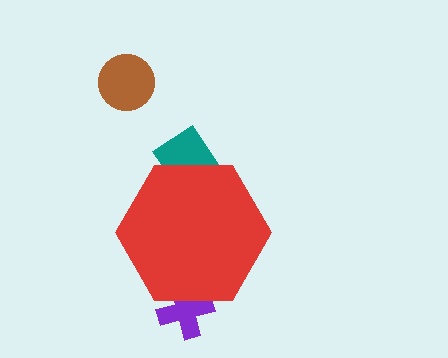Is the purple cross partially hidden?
Yes, the purple cross is partially hidden behind the red hexagon.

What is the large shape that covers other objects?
A red hexagon.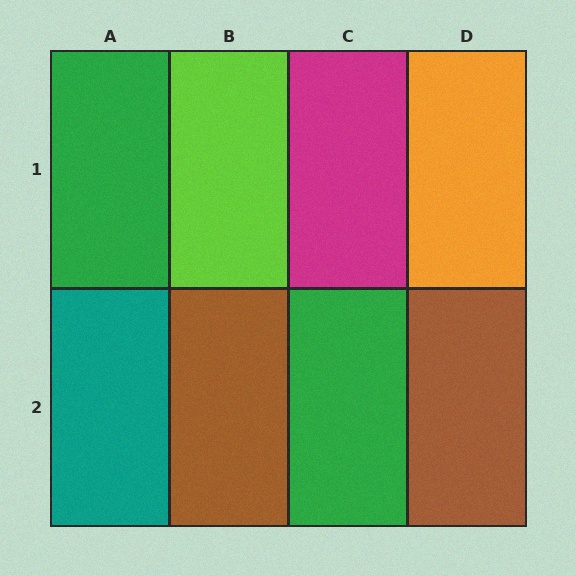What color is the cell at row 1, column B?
Lime.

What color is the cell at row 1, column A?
Green.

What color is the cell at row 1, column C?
Magenta.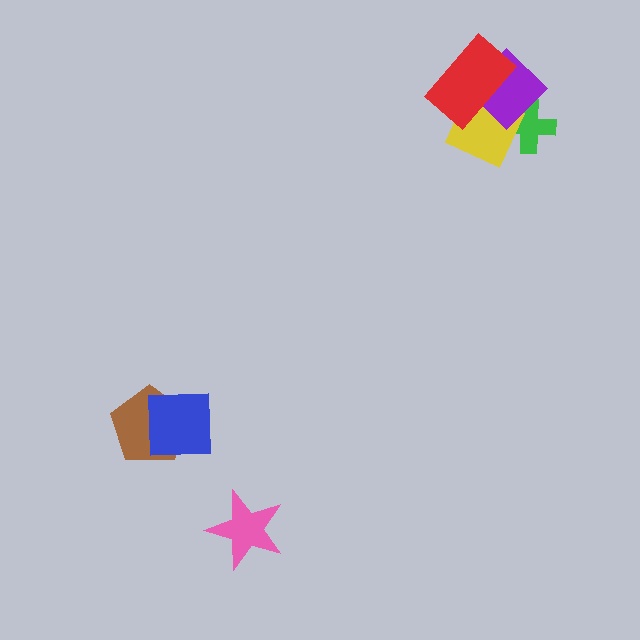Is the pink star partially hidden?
No, no other shape covers it.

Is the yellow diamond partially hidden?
Yes, it is partially covered by another shape.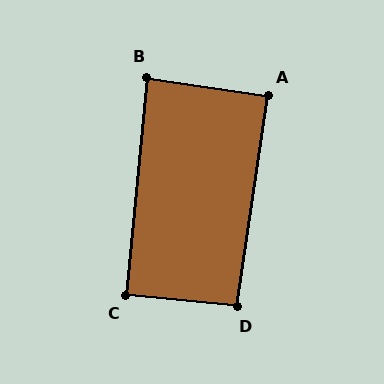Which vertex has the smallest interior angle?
B, at approximately 87 degrees.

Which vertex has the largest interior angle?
D, at approximately 93 degrees.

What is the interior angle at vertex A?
Approximately 90 degrees (approximately right).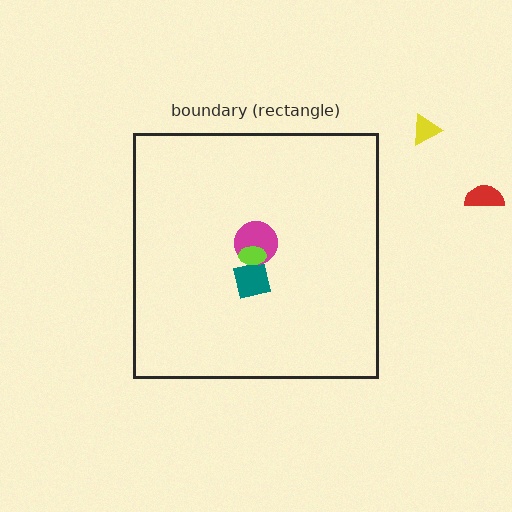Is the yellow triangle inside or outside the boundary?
Outside.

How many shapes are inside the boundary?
3 inside, 2 outside.